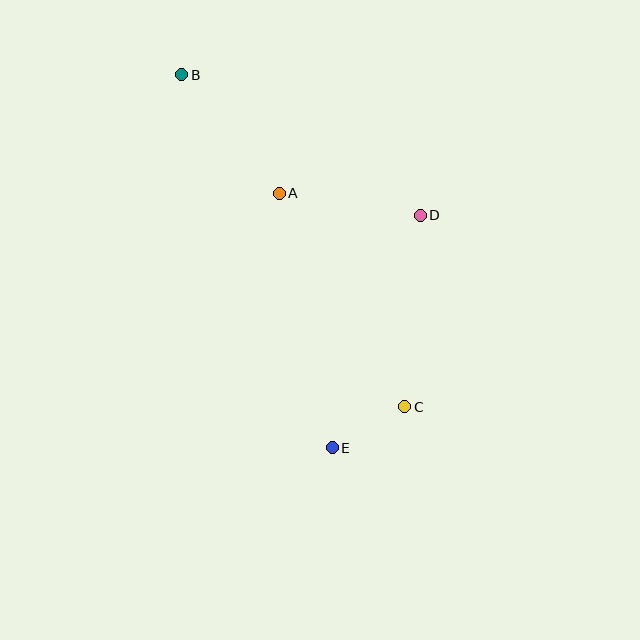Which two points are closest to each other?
Points C and E are closest to each other.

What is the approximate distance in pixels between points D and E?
The distance between D and E is approximately 249 pixels.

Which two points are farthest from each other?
Points B and E are farthest from each other.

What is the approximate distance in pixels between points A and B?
The distance between A and B is approximately 154 pixels.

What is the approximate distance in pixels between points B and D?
The distance between B and D is approximately 277 pixels.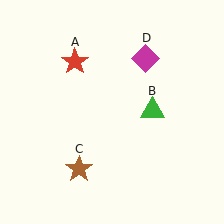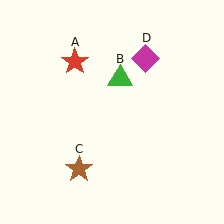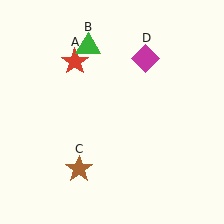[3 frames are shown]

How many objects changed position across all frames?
1 object changed position: green triangle (object B).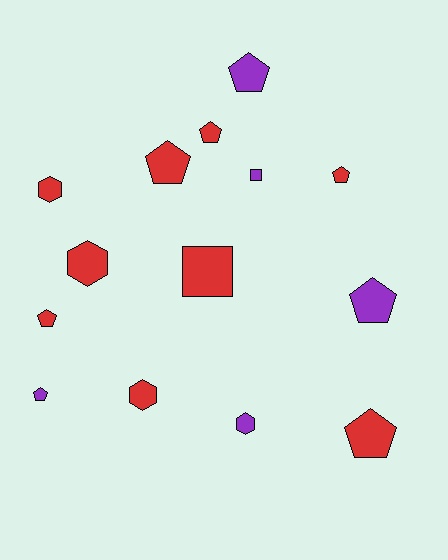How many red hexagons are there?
There are 3 red hexagons.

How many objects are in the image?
There are 14 objects.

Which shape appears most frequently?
Pentagon, with 8 objects.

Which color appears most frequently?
Red, with 9 objects.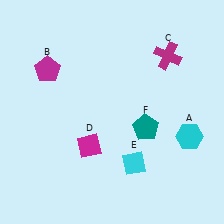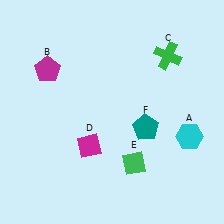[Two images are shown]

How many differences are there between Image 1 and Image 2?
There are 2 differences between the two images.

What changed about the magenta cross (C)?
In Image 1, C is magenta. In Image 2, it changed to green.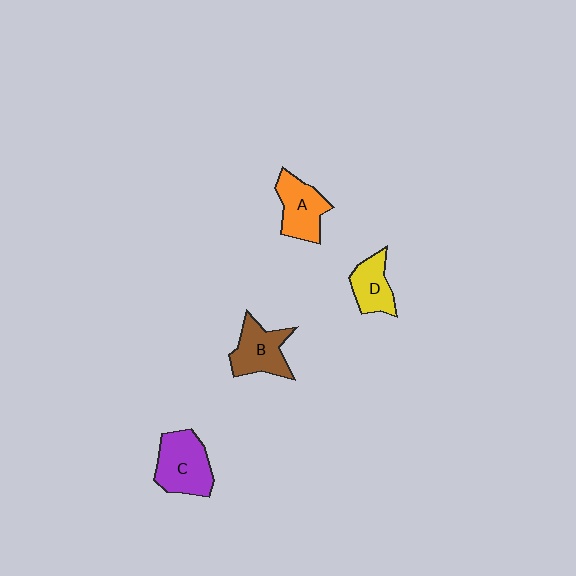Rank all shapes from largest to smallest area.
From largest to smallest: C (purple), B (brown), A (orange), D (yellow).